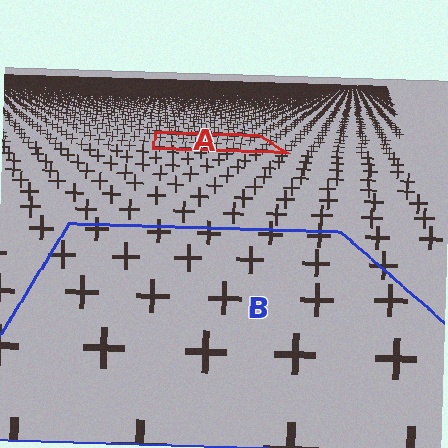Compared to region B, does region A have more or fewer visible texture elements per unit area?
Region A has more texture elements per unit area — they are packed more densely because it is farther away.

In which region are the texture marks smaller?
The texture marks are smaller in region A, because it is farther away.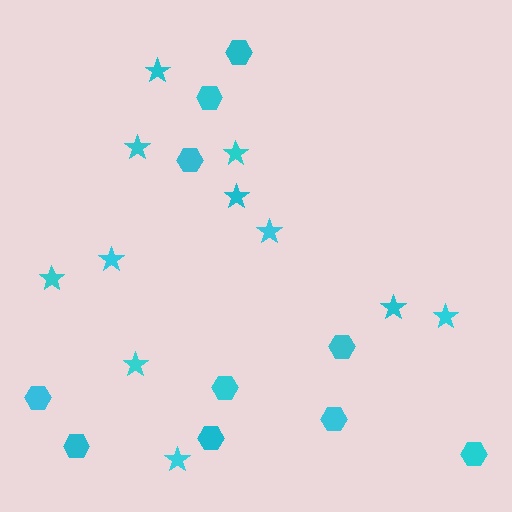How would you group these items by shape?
There are 2 groups: one group of hexagons (10) and one group of stars (11).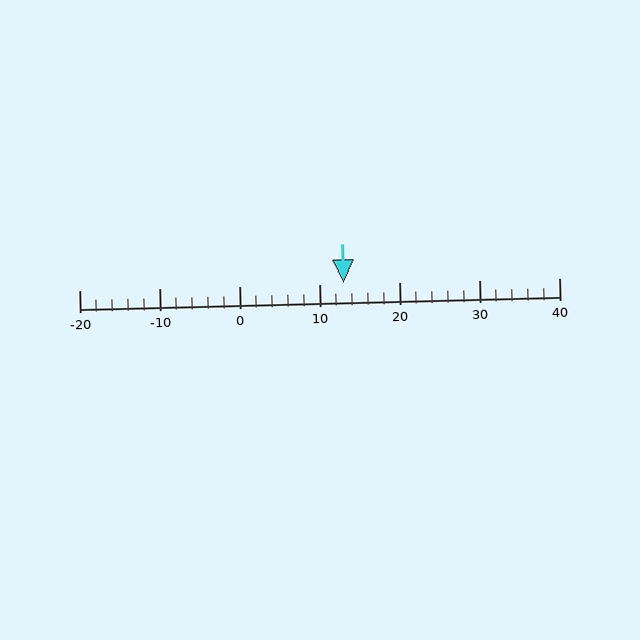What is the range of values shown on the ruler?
The ruler shows values from -20 to 40.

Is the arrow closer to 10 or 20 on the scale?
The arrow is closer to 10.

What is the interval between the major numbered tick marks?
The major tick marks are spaced 10 units apart.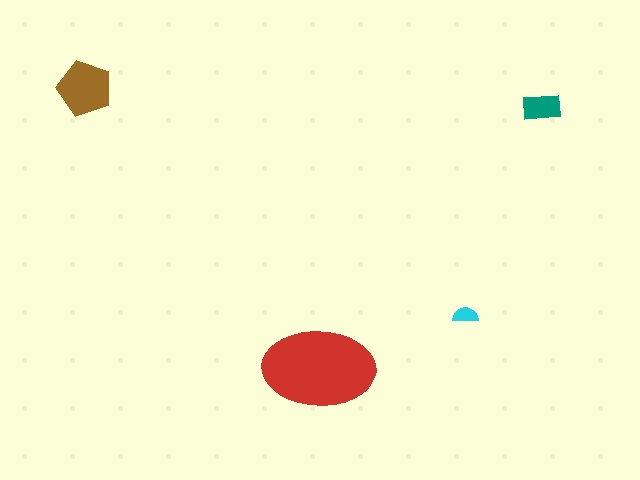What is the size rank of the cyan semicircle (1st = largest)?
4th.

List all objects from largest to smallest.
The red ellipse, the brown pentagon, the teal rectangle, the cyan semicircle.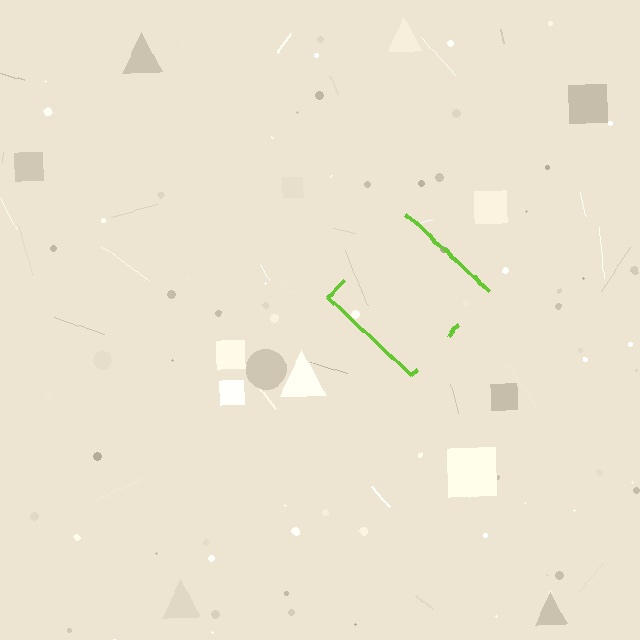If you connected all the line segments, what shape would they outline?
They would outline a diamond.